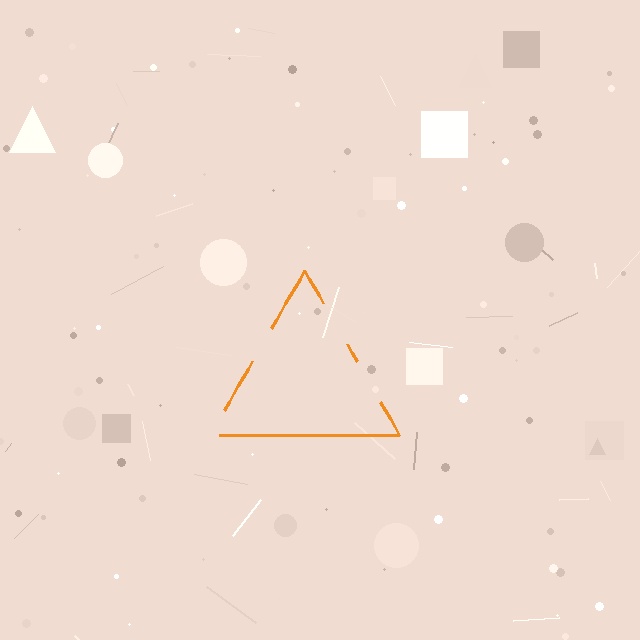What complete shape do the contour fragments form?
The contour fragments form a triangle.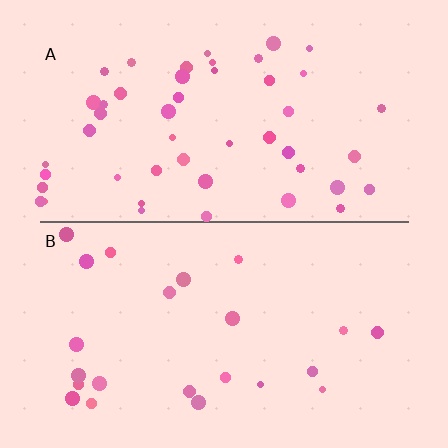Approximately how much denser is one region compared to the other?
Approximately 2.1× — region A over region B.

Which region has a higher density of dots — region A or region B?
A (the top).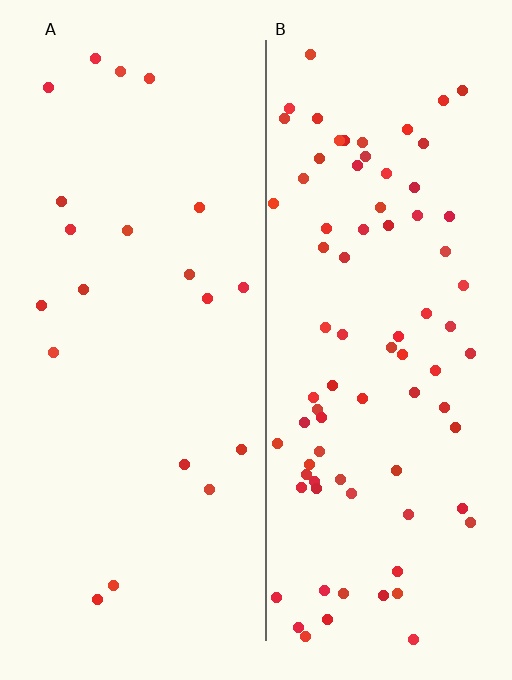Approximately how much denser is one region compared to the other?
Approximately 4.0× — region B over region A.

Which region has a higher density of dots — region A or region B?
B (the right).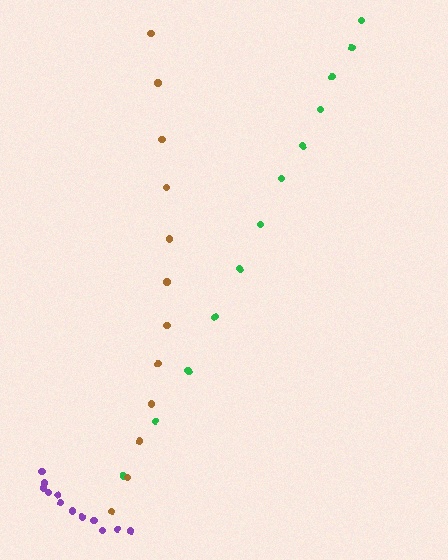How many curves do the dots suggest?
There are 3 distinct paths.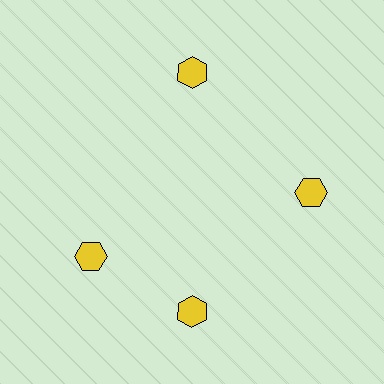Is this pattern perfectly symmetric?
No. The 4 yellow hexagons are arranged in a ring, but one element near the 9 o'clock position is rotated out of alignment along the ring, breaking the 4-fold rotational symmetry.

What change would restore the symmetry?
The symmetry would be restored by rotating it back into even spacing with its neighbors so that all 4 hexagons sit at equal angles and equal distance from the center.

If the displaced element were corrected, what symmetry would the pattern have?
It would have 4-fold rotational symmetry — the pattern would map onto itself every 90 degrees.